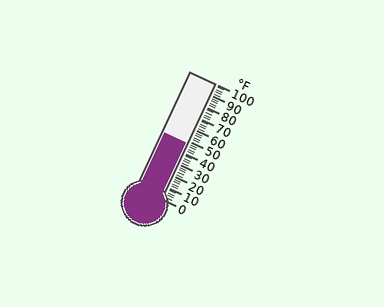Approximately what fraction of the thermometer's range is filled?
The thermometer is filled to approximately 50% of its range.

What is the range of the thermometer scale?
The thermometer scale ranges from 0°F to 100°F.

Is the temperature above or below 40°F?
The temperature is above 40°F.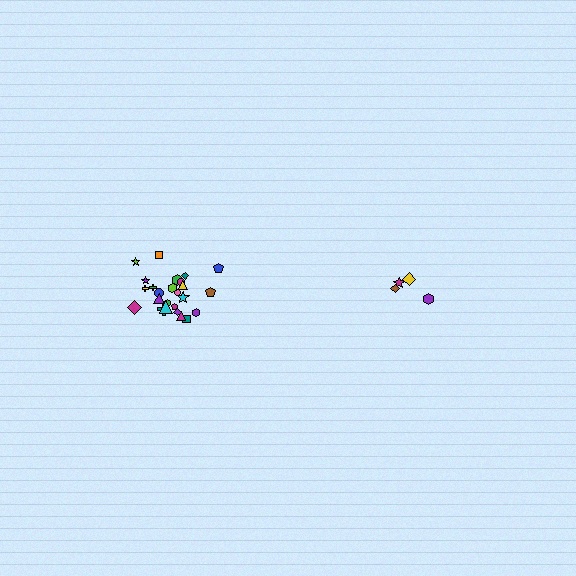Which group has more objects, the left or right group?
The left group.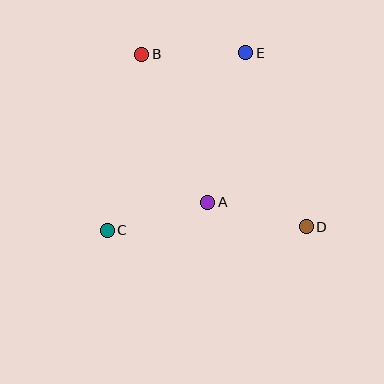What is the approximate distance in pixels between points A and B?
The distance between A and B is approximately 162 pixels.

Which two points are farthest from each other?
Points B and D are farthest from each other.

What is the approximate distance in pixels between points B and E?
The distance between B and E is approximately 104 pixels.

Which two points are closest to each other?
Points A and D are closest to each other.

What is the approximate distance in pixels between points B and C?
The distance between B and C is approximately 180 pixels.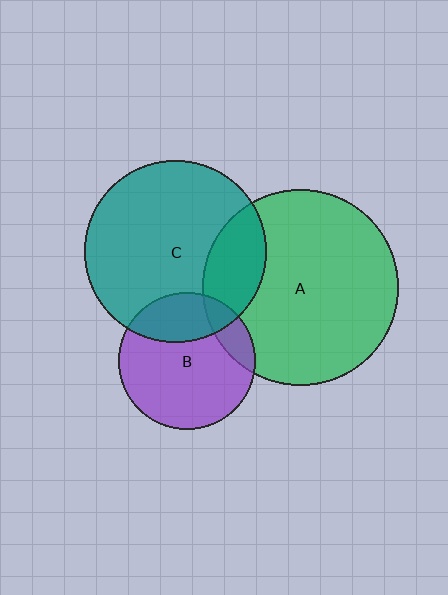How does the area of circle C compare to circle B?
Approximately 1.8 times.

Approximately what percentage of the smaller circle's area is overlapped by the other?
Approximately 15%.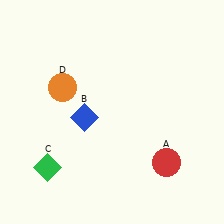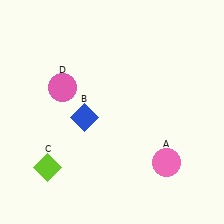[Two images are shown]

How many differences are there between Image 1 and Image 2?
There are 3 differences between the two images.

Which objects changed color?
A changed from red to pink. C changed from green to lime. D changed from orange to pink.